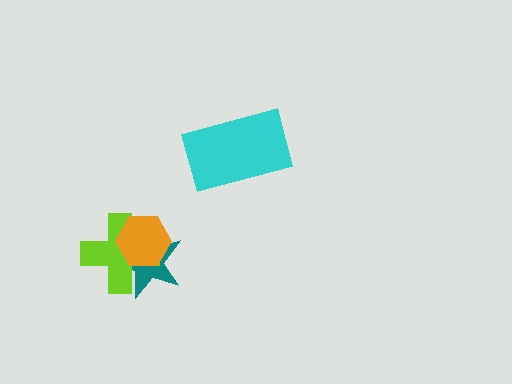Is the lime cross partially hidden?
Yes, it is partially covered by another shape.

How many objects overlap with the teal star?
2 objects overlap with the teal star.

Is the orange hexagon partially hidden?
No, no other shape covers it.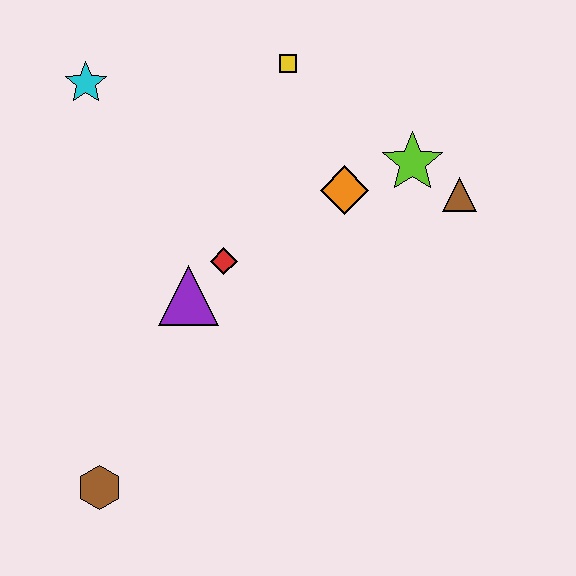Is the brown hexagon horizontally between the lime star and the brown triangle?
No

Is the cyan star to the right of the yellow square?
No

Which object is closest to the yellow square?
The orange diamond is closest to the yellow square.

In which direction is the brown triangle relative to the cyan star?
The brown triangle is to the right of the cyan star.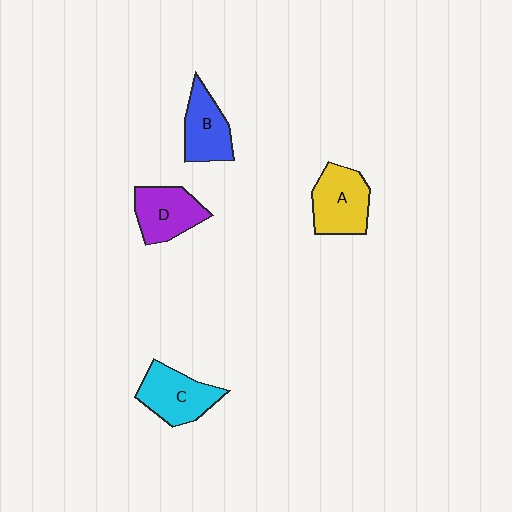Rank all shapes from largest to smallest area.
From largest to smallest: A (yellow), C (cyan), D (purple), B (blue).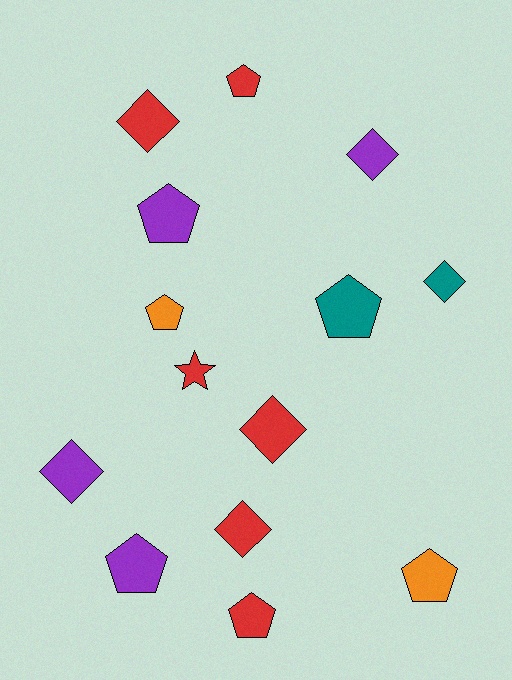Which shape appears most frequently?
Pentagon, with 7 objects.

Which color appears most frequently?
Red, with 6 objects.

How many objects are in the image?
There are 14 objects.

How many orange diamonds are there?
There are no orange diamonds.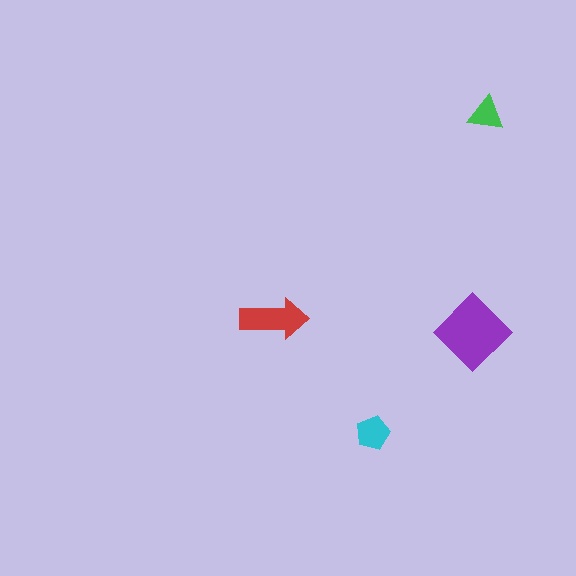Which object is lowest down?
The cyan pentagon is bottommost.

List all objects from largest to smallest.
The purple diamond, the red arrow, the cyan pentagon, the green triangle.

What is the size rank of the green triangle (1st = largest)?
4th.